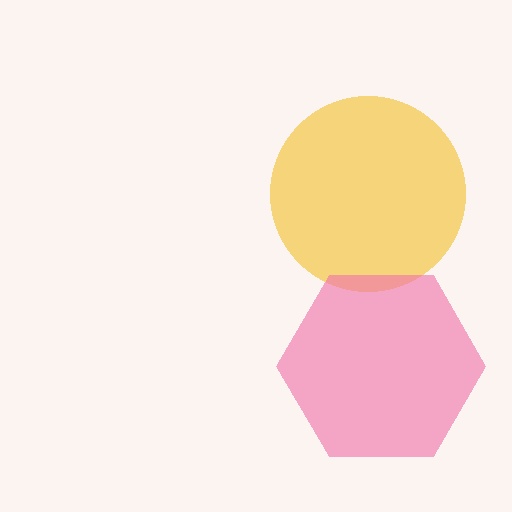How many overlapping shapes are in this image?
There are 2 overlapping shapes in the image.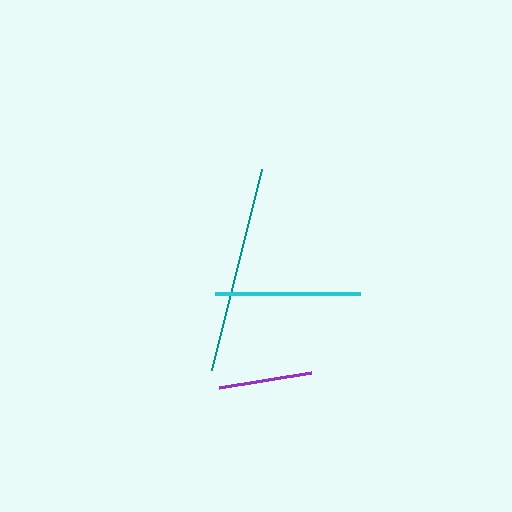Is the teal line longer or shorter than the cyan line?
The teal line is longer than the cyan line.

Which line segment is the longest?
The teal line is the longest at approximately 207 pixels.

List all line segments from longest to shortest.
From longest to shortest: teal, cyan, purple.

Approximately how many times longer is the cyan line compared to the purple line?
The cyan line is approximately 1.6 times the length of the purple line.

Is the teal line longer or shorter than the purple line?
The teal line is longer than the purple line.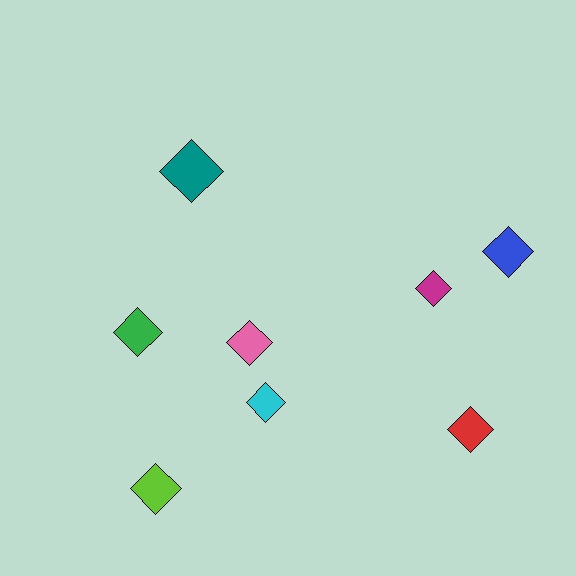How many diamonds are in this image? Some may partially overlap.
There are 8 diamonds.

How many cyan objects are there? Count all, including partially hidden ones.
There is 1 cyan object.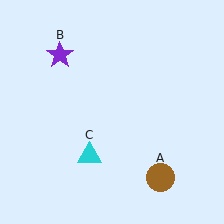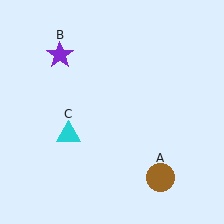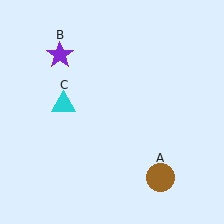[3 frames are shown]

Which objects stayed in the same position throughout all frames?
Brown circle (object A) and purple star (object B) remained stationary.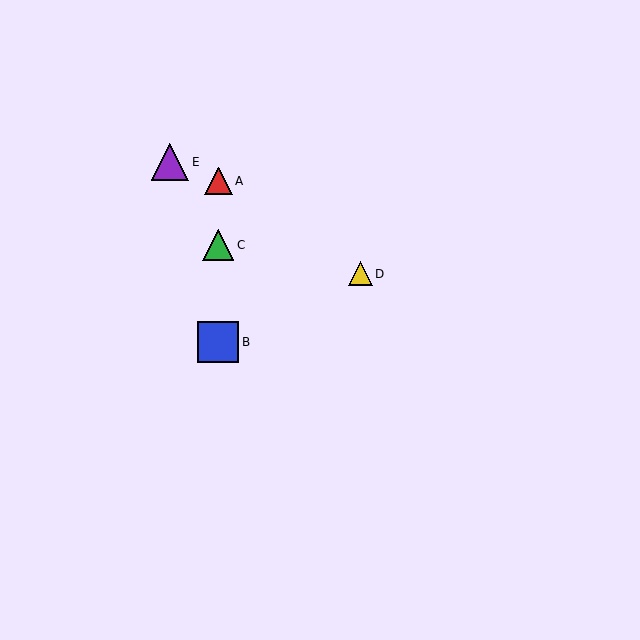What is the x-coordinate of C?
Object C is at x≈218.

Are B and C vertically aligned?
Yes, both are at x≈218.